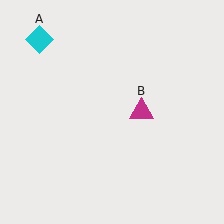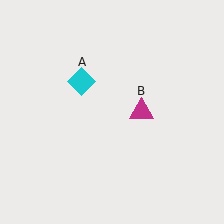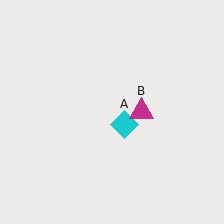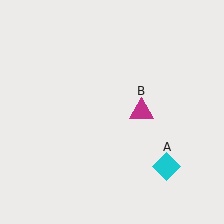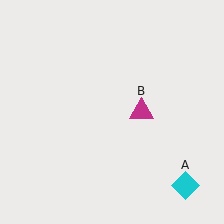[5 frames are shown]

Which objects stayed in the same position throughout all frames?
Magenta triangle (object B) remained stationary.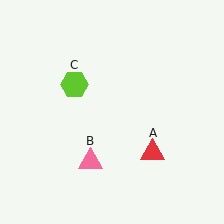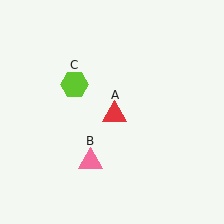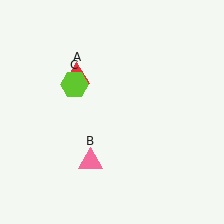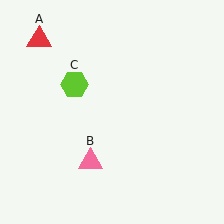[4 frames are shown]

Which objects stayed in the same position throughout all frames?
Pink triangle (object B) and lime hexagon (object C) remained stationary.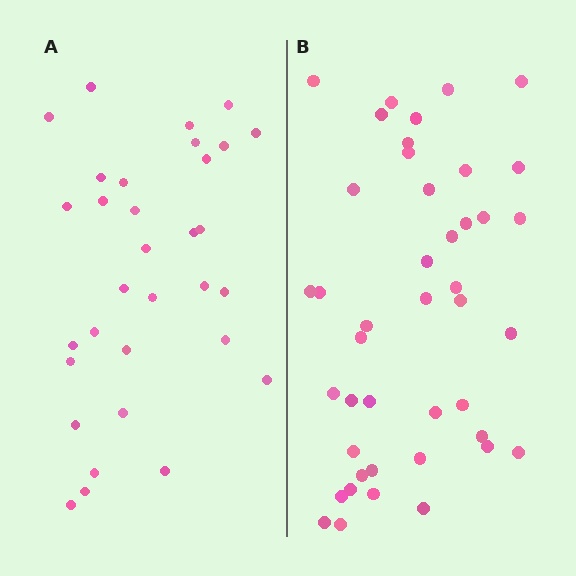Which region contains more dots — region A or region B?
Region B (the right region) has more dots.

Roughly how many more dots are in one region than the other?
Region B has roughly 12 or so more dots than region A.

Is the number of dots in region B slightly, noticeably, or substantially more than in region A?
Region B has noticeably more, but not dramatically so. The ratio is roughly 1.3 to 1.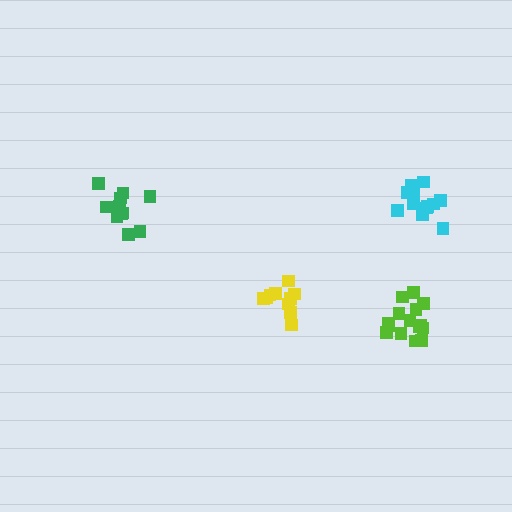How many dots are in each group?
Group 1: 13 dots, Group 2: 10 dots, Group 3: 11 dots, Group 4: 15 dots (49 total).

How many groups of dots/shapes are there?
There are 4 groups.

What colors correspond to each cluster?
The clusters are colored: cyan, yellow, green, lime.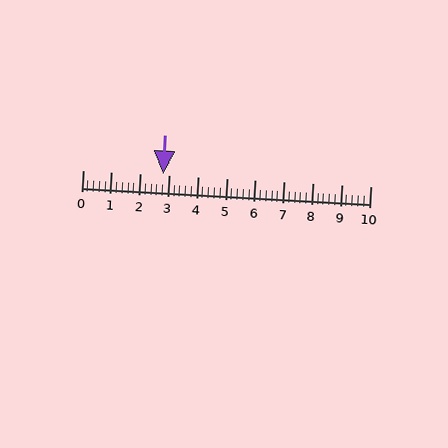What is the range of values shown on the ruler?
The ruler shows values from 0 to 10.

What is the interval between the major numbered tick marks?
The major tick marks are spaced 1 units apart.